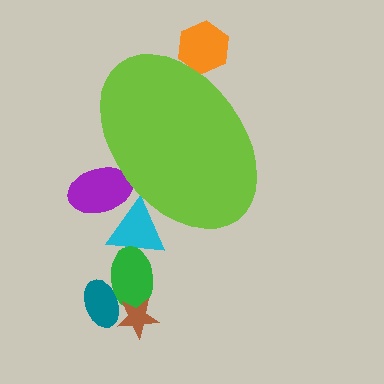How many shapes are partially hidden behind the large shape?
3 shapes are partially hidden.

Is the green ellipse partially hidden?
No, the green ellipse is fully visible.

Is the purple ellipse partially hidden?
Yes, the purple ellipse is partially hidden behind the lime ellipse.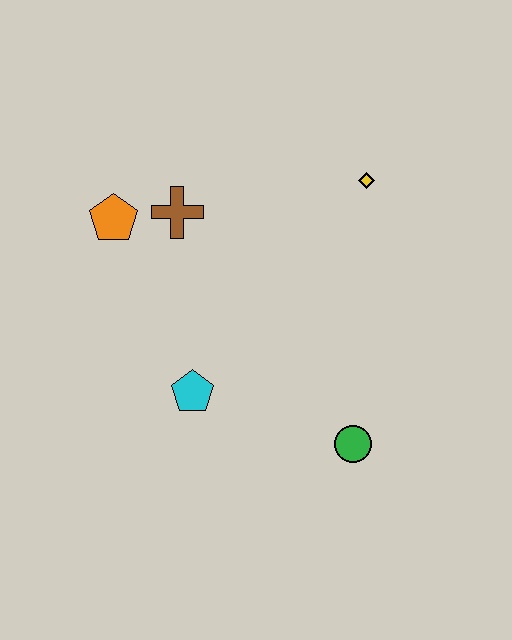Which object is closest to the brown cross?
The orange pentagon is closest to the brown cross.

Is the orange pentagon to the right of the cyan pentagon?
No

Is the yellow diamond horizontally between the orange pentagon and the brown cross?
No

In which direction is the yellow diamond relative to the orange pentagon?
The yellow diamond is to the right of the orange pentagon.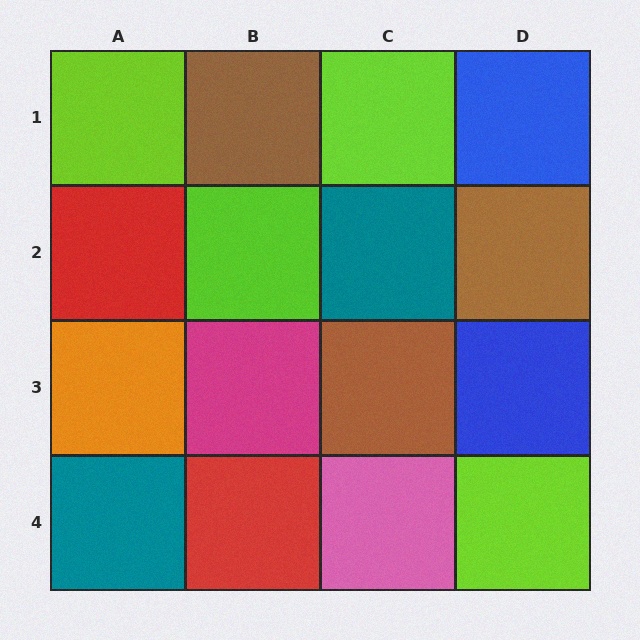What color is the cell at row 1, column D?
Blue.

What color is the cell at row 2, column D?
Brown.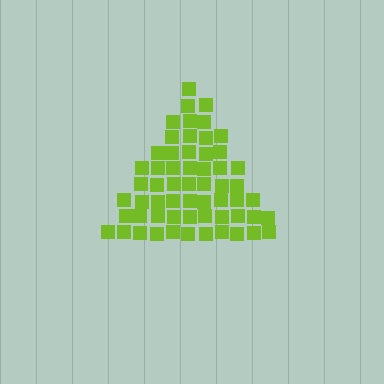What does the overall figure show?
The overall figure shows a triangle.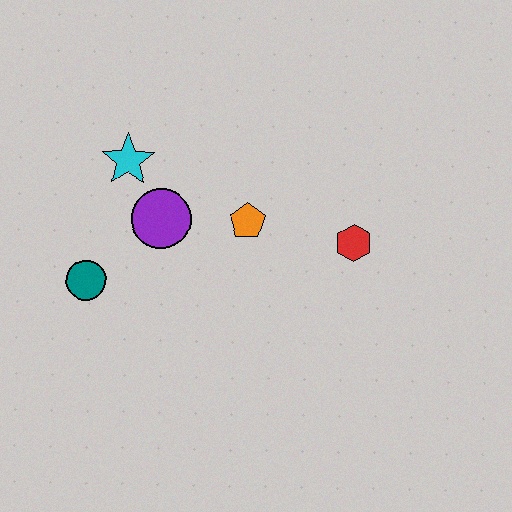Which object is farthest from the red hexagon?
The teal circle is farthest from the red hexagon.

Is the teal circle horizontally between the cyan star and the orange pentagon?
No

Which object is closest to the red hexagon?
The orange pentagon is closest to the red hexagon.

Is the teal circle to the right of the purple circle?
No